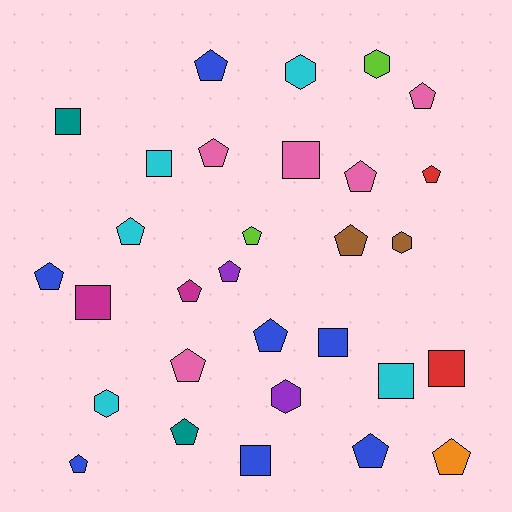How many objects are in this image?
There are 30 objects.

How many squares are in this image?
There are 8 squares.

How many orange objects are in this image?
There is 1 orange object.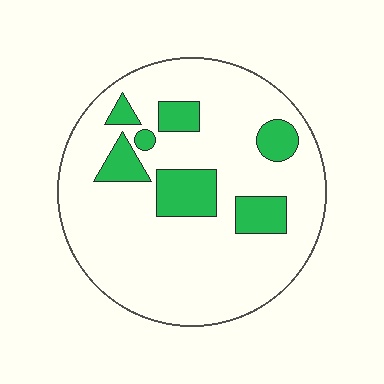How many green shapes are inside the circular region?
7.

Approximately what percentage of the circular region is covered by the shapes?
Approximately 20%.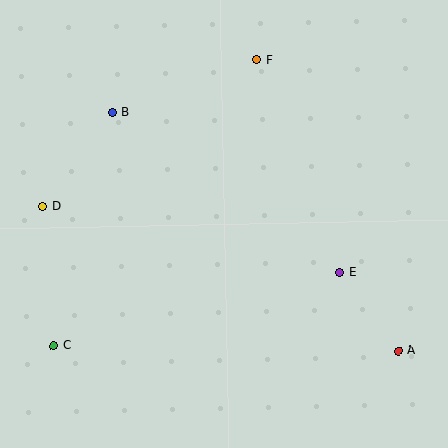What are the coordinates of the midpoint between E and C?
The midpoint between E and C is at (197, 309).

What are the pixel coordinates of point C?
Point C is at (54, 346).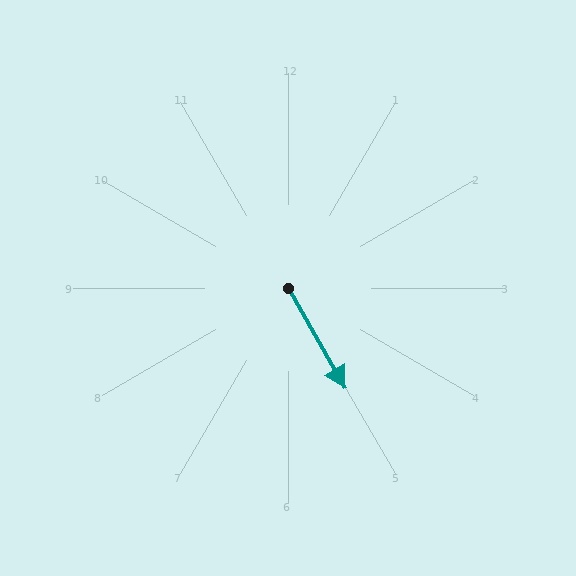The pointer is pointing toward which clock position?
Roughly 5 o'clock.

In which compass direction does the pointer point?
Southeast.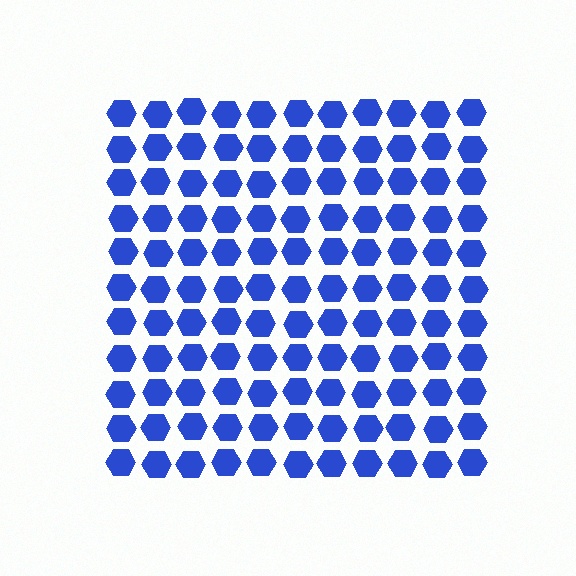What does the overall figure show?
The overall figure shows a square.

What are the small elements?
The small elements are hexagons.